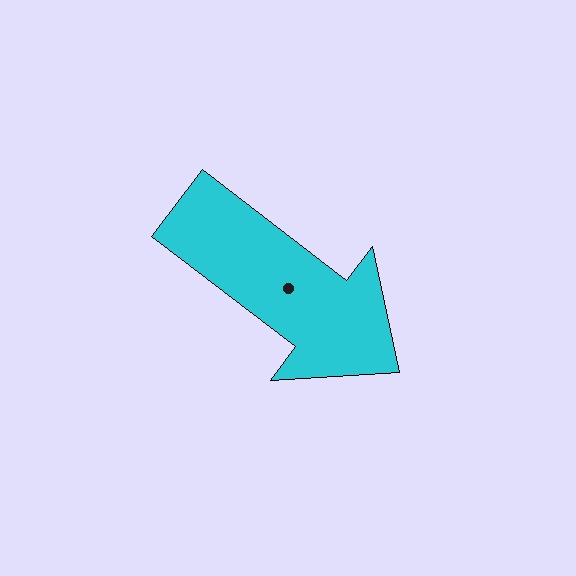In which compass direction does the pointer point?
Southeast.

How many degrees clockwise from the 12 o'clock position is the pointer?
Approximately 127 degrees.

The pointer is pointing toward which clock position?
Roughly 4 o'clock.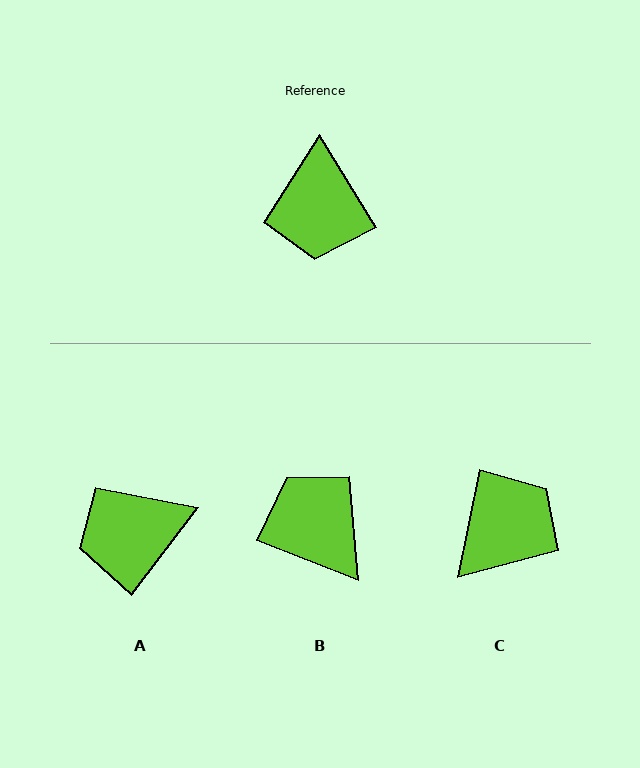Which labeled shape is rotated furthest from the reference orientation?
B, about 143 degrees away.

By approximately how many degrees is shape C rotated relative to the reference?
Approximately 137 degrees counter-clockwise.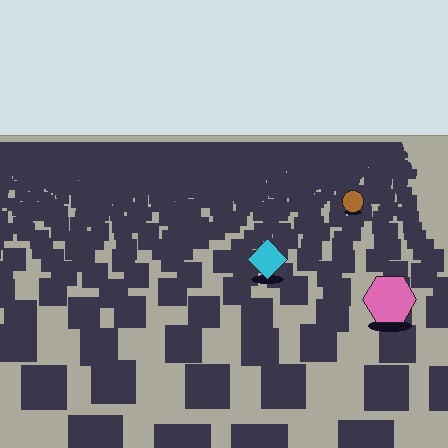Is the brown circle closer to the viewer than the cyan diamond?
No. The cyan diamond is closer — you can tell from the texture gradient: the ground texture is coarser near it.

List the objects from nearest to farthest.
From nearest to farthest: the pink hexagon, the cyan diamond, the brown circle.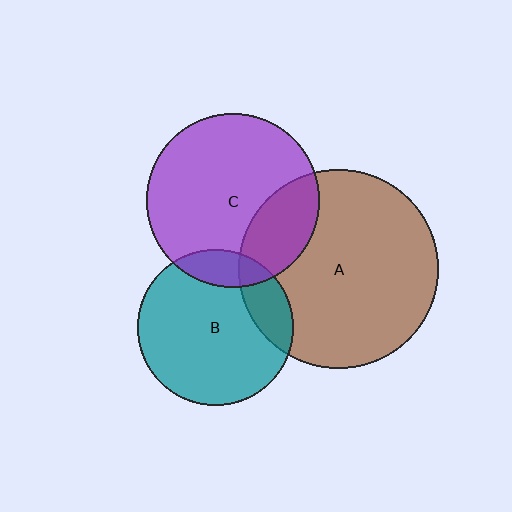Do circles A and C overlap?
Yes.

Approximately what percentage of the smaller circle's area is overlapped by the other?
Approximately 25%.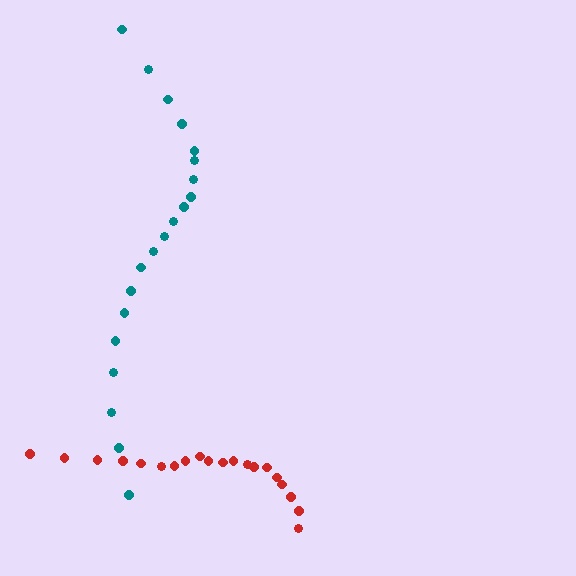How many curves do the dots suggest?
There are 2 distinct paths.